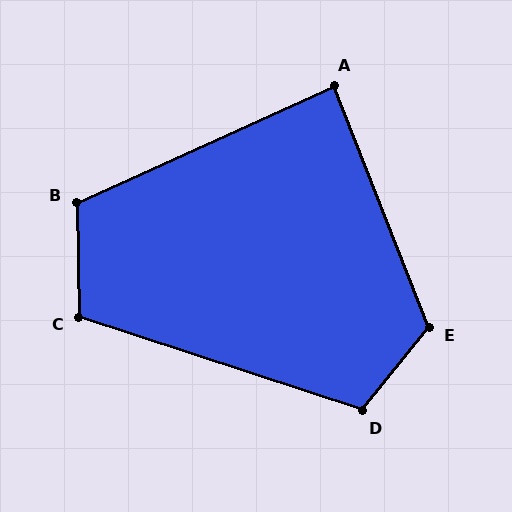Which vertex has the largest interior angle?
E, at approximately 120 degrees.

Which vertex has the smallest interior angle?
A, at approximately 87 degrees.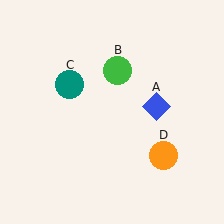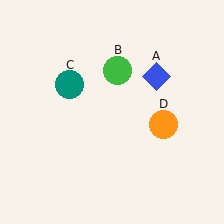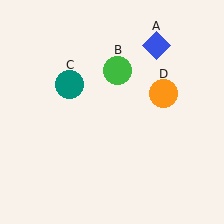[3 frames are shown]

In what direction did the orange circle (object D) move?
The orange circle (object D) moved up.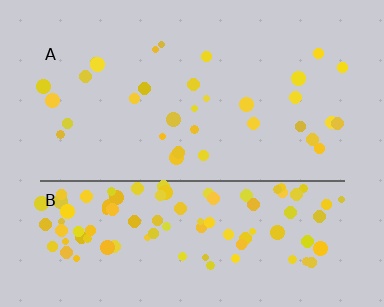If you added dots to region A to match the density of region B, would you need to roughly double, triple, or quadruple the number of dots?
Approximately triple.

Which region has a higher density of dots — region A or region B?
B (the bottom).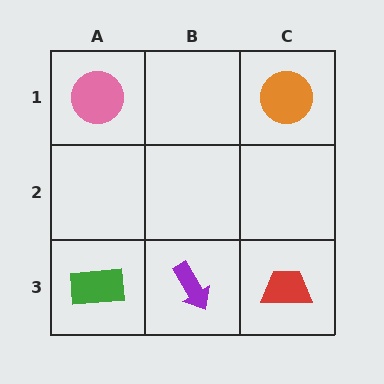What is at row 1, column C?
An orange circle.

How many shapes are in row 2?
0 shapes.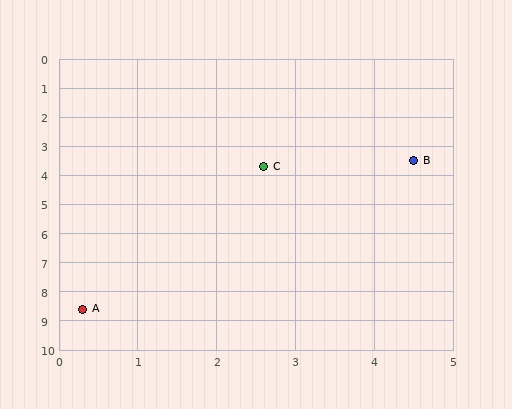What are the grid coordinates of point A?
Point A is at approximately (0.3, 8.6).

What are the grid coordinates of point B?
Point B is at approximately (4.5, 3.5).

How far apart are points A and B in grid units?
Points A and B are about 6.6 grid units apart.